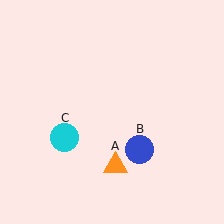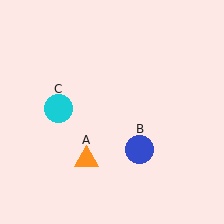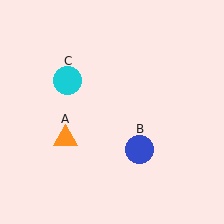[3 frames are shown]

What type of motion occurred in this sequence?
The orange triangle (object A), cyan circle (object C) rotated clockwise around the center of the scene.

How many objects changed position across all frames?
2 objects changed position: orange triangle (object A), cyan circle (object C).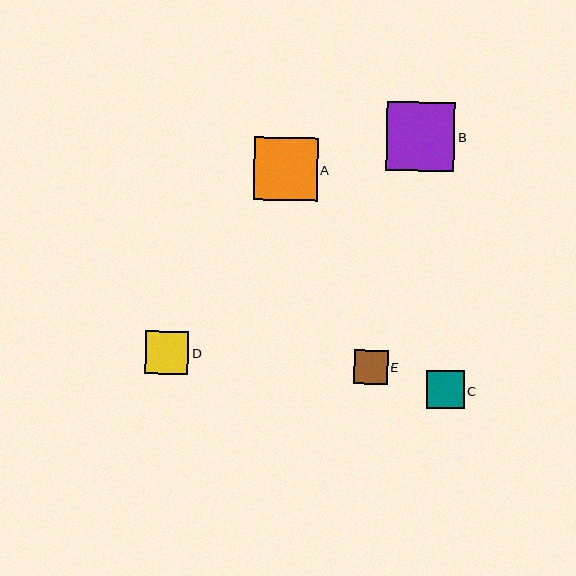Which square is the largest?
Square B is the largest with a size of approximately 69 pixels.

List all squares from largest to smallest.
From largest to smallest: B, A, D, C, E.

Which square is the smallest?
Square E is the smallest with a size of approximately 33 pixels.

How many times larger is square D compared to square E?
Square D is approximately 1.3 times the size of square E.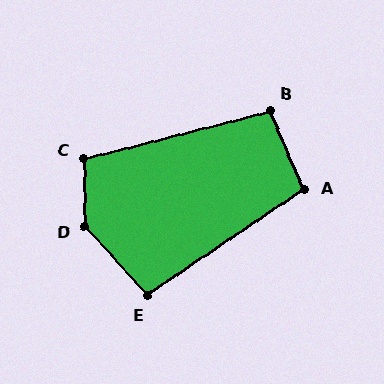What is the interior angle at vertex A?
Approximately 100 degrees (obtuse).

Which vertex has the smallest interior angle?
E, at approximately 98 degrees.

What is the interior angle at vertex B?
Approximately 99 degrees (obtuse).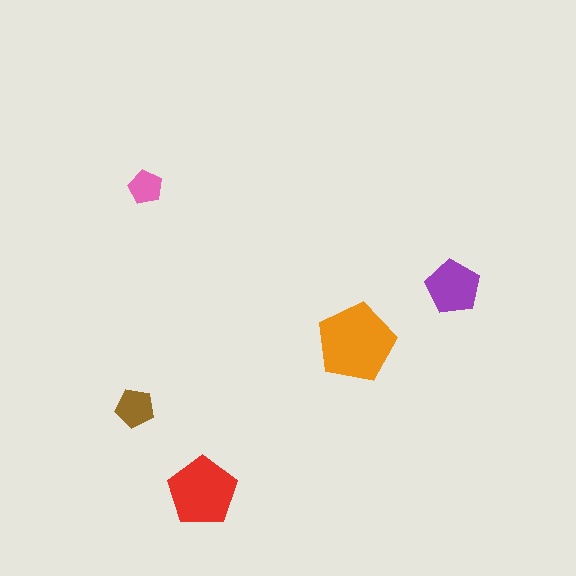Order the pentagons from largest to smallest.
the orange one, the red one, the purple one, the brown one, the pink one.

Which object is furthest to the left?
The brown pentagon is leftmost.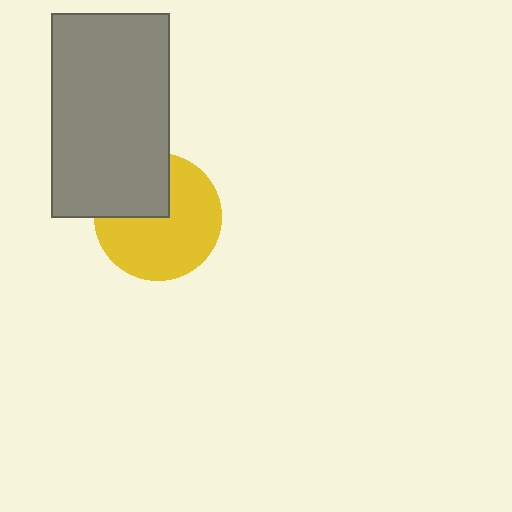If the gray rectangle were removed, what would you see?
You would see the complete yellow circle.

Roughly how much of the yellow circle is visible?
Most of it is visible (roughly 69%).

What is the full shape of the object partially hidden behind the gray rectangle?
The partially hidden object is a yellow circle.